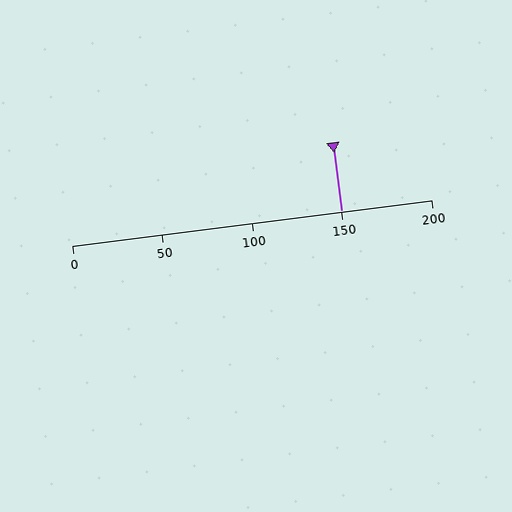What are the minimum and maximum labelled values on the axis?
The axis runs from 0 to 200.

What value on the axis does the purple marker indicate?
The marker indicates approximately 150.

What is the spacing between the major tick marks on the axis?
The major ticks are spaced 50 apart.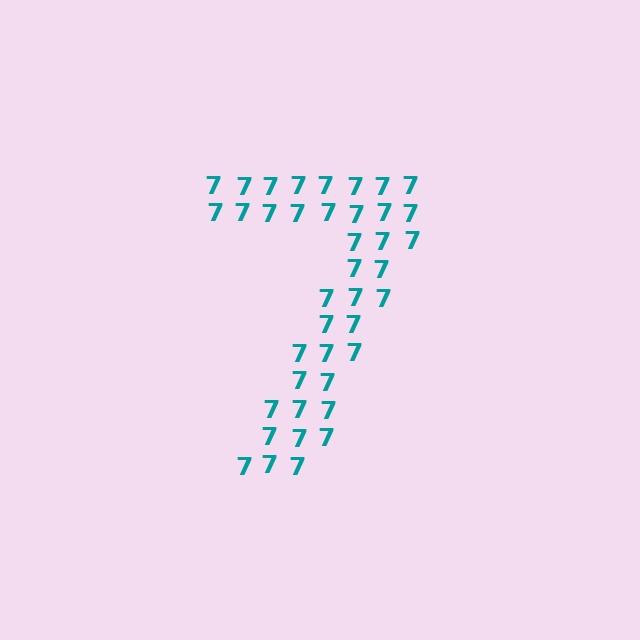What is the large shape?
The large shape is the digit 7.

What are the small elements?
The small elements are digit 7's.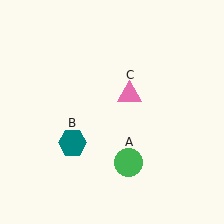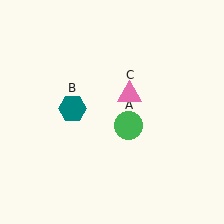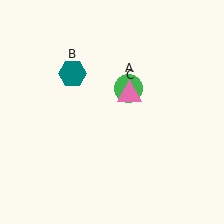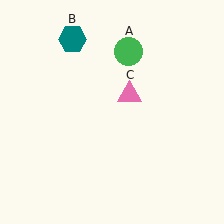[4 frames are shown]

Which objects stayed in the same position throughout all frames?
Pink triangle (object C) remained stationary.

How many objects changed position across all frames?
2 objects changed position: green circle (object A), teal hexagon (object B).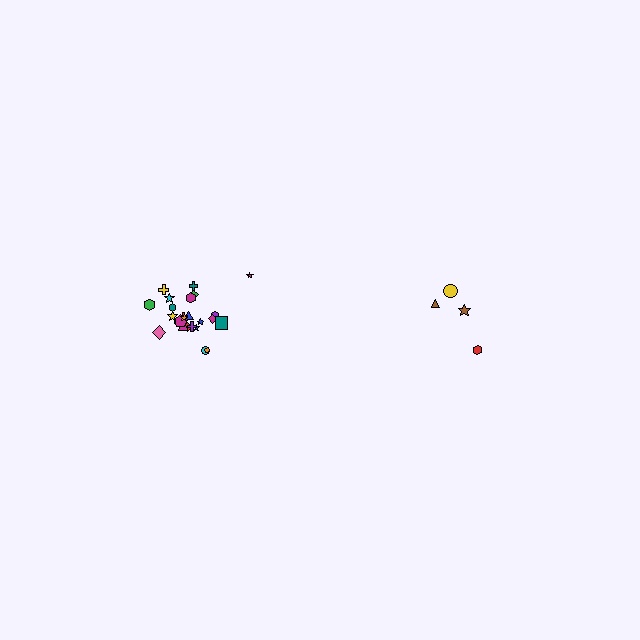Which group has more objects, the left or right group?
The left group.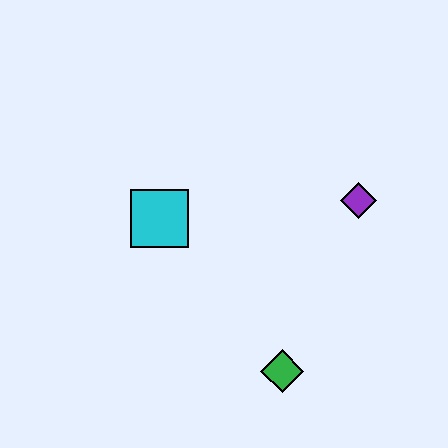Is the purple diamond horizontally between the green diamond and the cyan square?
No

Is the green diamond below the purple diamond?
Yes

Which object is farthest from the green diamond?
The cyan square is farthest from the green diamond.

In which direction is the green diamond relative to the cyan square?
The green diamond is below the cyan square.